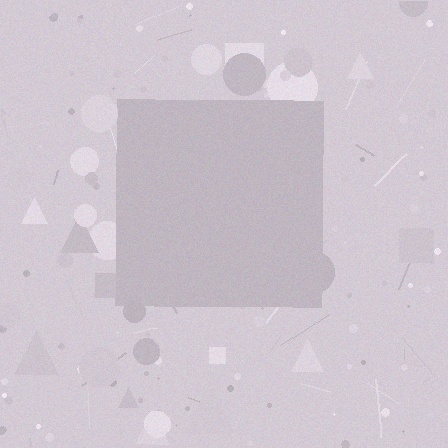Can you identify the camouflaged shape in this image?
The camouflaged shape is a square.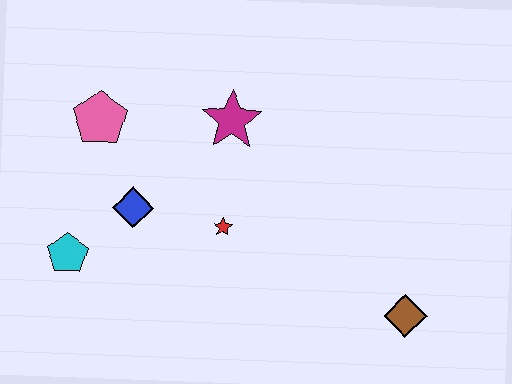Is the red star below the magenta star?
Yes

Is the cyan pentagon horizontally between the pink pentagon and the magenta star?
No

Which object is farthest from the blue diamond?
The brown diamond is farthest from the blue diamond.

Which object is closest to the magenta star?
The red star is closest to the magenta star.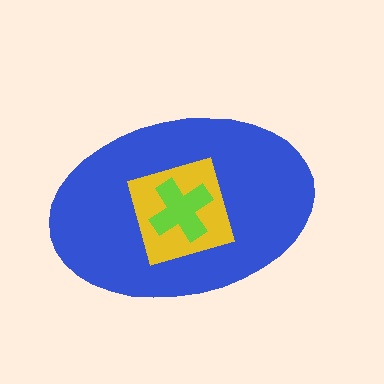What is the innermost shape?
The lime cross.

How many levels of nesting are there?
3.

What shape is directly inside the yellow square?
The lime cross.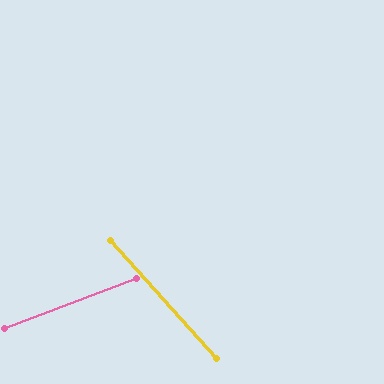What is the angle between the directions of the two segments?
Approximately 69 degrees.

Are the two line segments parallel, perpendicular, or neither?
Neither parallel nor perpendicular — they differ by about 69°.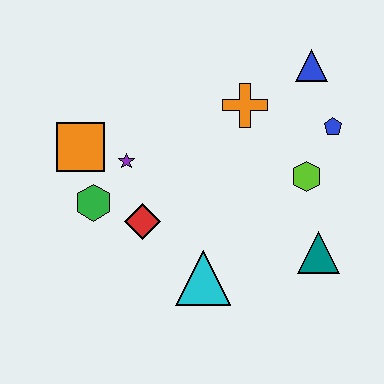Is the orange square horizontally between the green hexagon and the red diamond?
No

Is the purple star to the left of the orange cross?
Yes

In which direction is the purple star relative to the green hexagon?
The purple star is above the green hexagon.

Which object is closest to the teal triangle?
The lime hexagon is closest to the teal triangle.